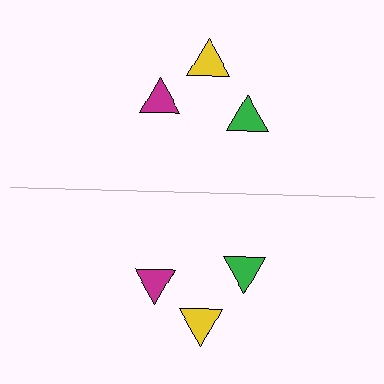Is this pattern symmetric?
Yes, this pattern has bilateral (reflection) symmetry.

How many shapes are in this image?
There are 6 shapes in this image.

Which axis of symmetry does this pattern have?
The pattern has a horizontal axis of symmetry running through the center of the image.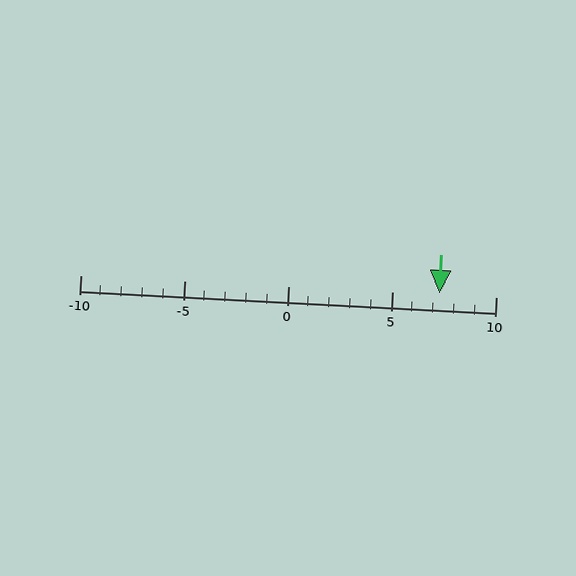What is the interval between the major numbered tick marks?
The major tick marks are spaced 5 units apart.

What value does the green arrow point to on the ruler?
The green arrow points to approximately 7.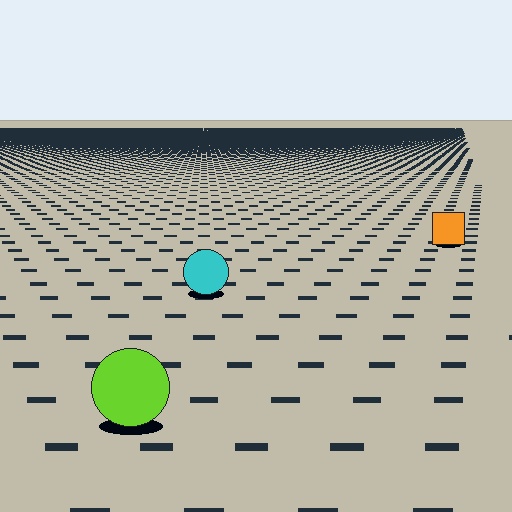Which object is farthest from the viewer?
The orange square is farthest from the viewer. It appears smaller and the ground texture around it is denser.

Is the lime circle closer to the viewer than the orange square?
Yes. The lime circle is closer — you can tell from the texture gradient: the ground texture is coarser near it.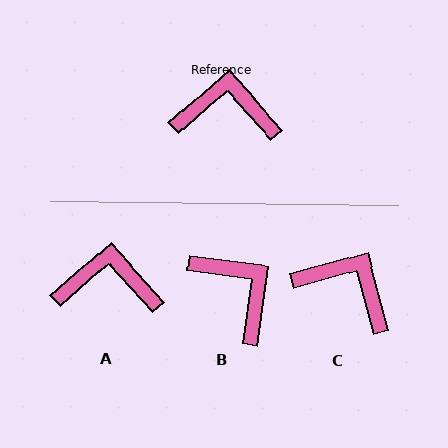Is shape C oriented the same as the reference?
No, it is off by about 27 degrees.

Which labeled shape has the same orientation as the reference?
A.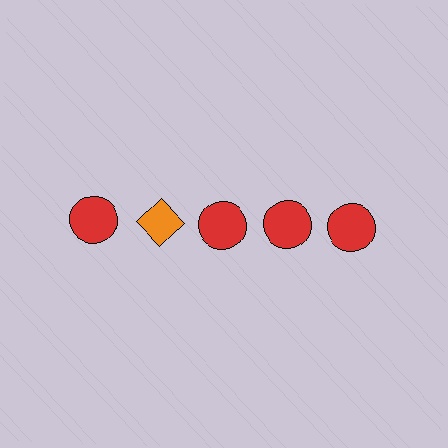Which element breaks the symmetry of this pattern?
The orange diamond in the top row, second from left column breaks the symmetry. All other shapes are red circles.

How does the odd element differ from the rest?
It differs in both color (orange instead of red) and shape (diamond instead of circle).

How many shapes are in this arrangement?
There are 5 shapes arranged in a grid pattern.